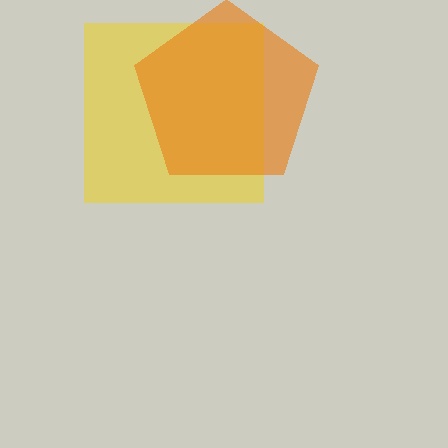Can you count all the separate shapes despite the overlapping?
Yes, there are 2 separate shapes.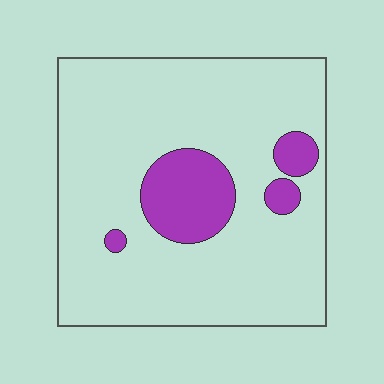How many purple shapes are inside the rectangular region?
4.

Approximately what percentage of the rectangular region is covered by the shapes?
Approximately 15%.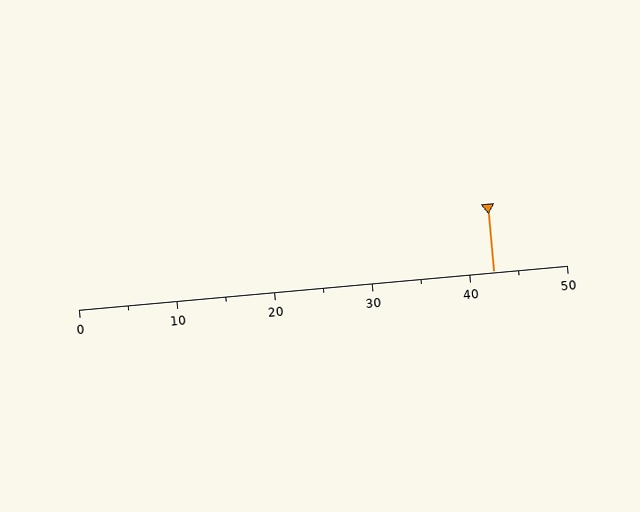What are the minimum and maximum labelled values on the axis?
The axis runs from 0 to 50.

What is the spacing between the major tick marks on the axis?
The major ticks are spaced 10 apart.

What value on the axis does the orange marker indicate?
The marker indicates approximately 42.5.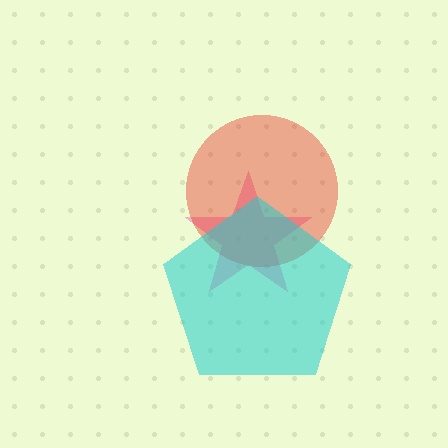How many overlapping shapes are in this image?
There are 3 overlapping shapes in the image.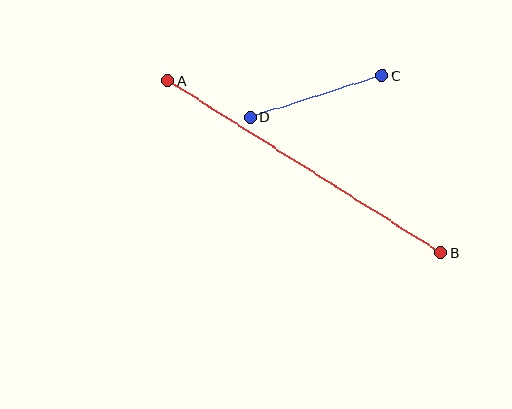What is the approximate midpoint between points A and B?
The midpoint is at approximately (304, 167) pixels.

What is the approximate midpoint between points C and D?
The midpoint is at approximately (316, 96) pixels.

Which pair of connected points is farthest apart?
Points A and B are farthest apart.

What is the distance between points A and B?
The distance is approximately 323 pixels.